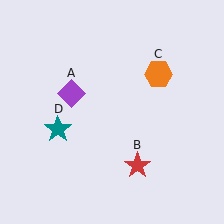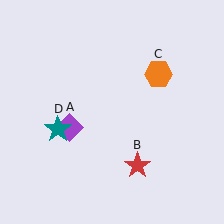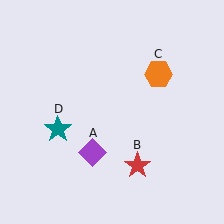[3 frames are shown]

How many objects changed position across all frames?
1 object changed position: purple diamond (object A).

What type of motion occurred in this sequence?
The purple diamond (object A) rotated counterclockwise around the center of the scene.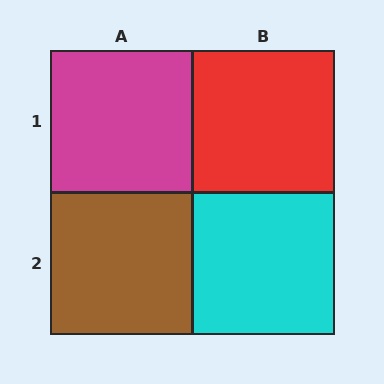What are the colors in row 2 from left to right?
Brown, cyan.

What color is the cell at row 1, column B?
Red.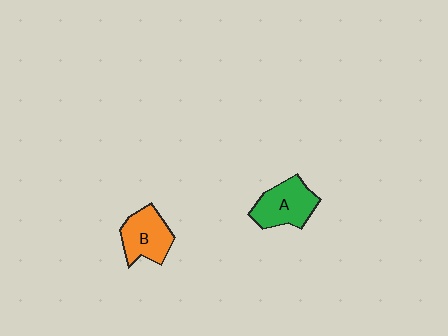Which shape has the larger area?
Shape A (green).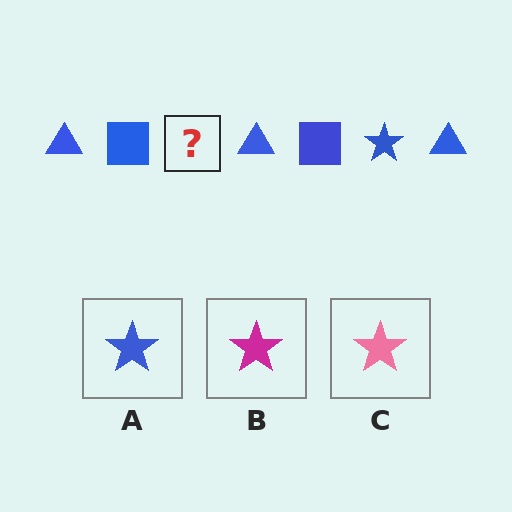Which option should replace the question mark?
Option A.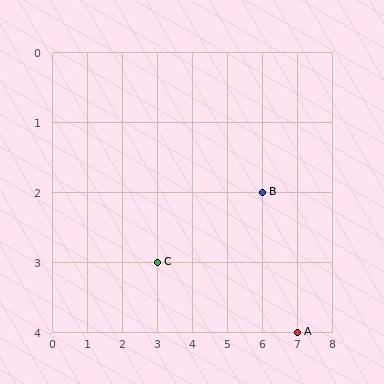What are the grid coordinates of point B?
Point B is at grid coordinates (6, 2).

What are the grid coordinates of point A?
Point A is at grid coordinates (7, 4).